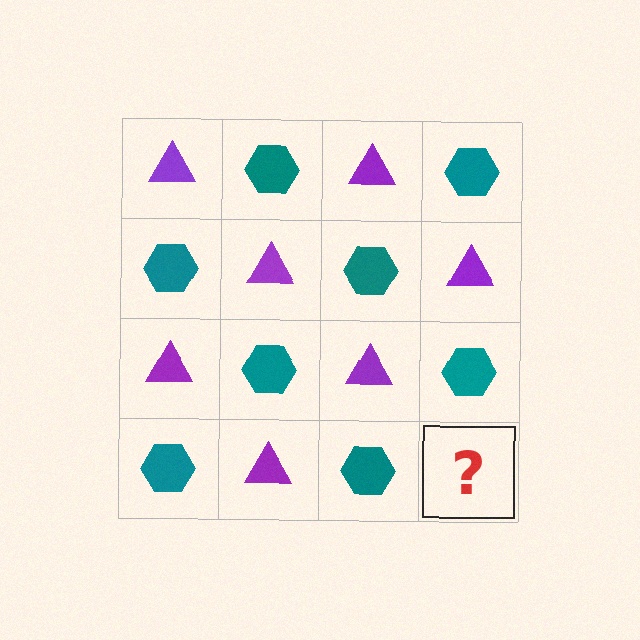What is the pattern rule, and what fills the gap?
The rule is that it alternates purple triangle and teal hexagon in a checkerboard pattern. The gap should be filled with a purple triangle.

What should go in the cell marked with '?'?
The missing cell should contain a purple triangle.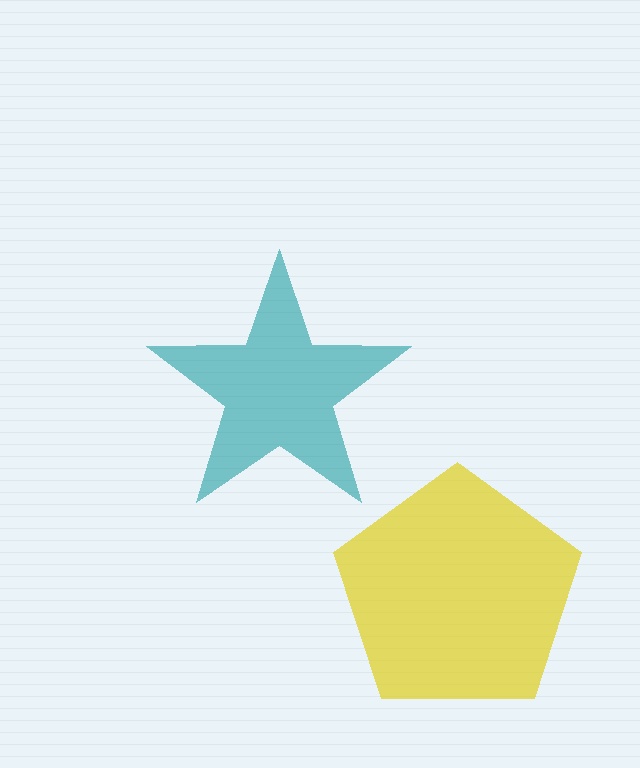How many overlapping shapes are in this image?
There are 2 overlapping shapes in the image.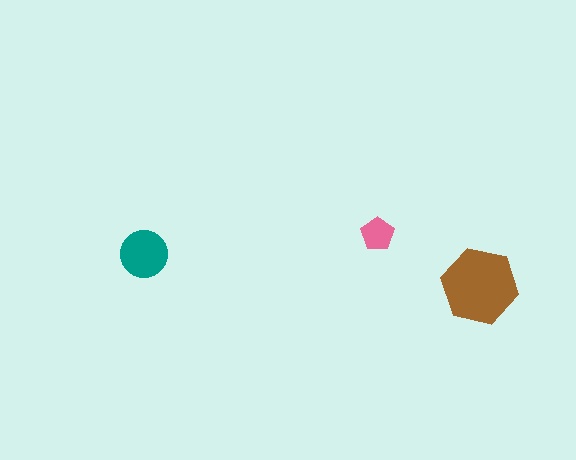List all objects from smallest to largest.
The pink pentagon, the teal circle, the brown hexagon.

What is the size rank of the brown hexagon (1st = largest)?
1st.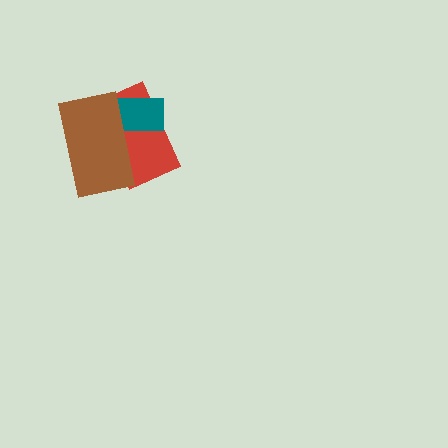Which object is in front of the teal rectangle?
The brown rectangle is in front of the teal rectangle.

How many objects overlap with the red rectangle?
2 objects overlap with the red rectangle.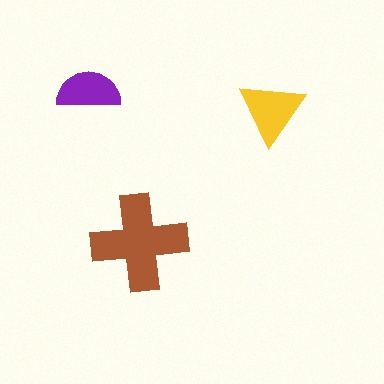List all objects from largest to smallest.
The brown cross, the yellow triangle, the purple semicircle.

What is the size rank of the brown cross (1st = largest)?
1st.